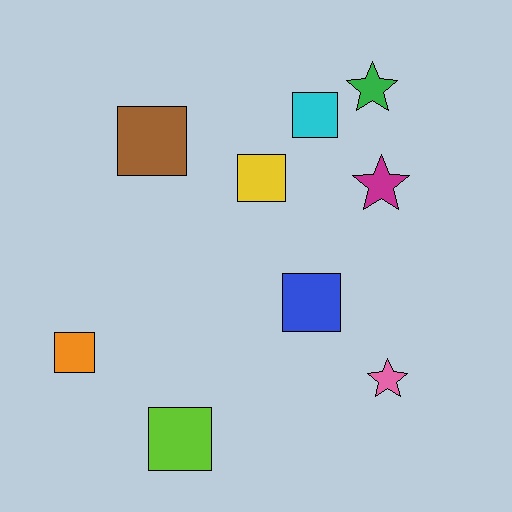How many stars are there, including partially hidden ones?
There are 3 stars.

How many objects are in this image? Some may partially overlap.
There are 9 objects.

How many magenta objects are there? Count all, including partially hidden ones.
There is 1 magenta object.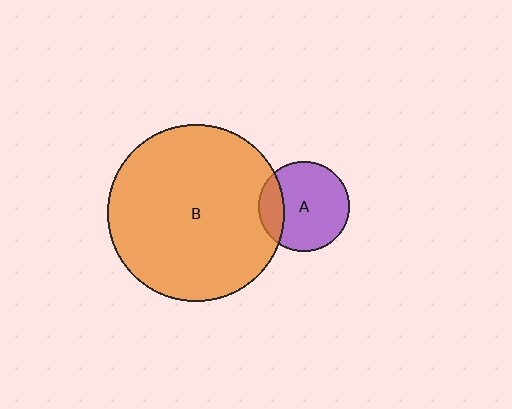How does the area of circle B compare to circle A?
Approximately 3.8 times.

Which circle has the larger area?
Circle B (orange).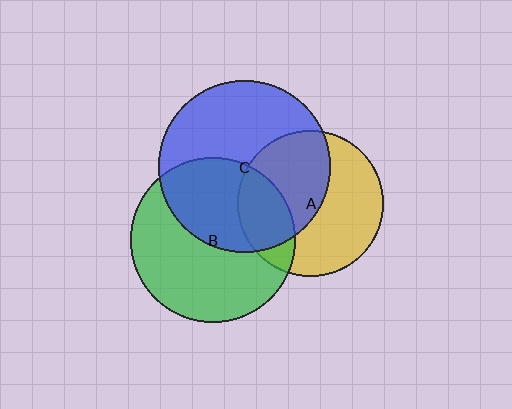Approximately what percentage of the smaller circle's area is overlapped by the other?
Approximately 50%.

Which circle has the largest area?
Circle C (blue).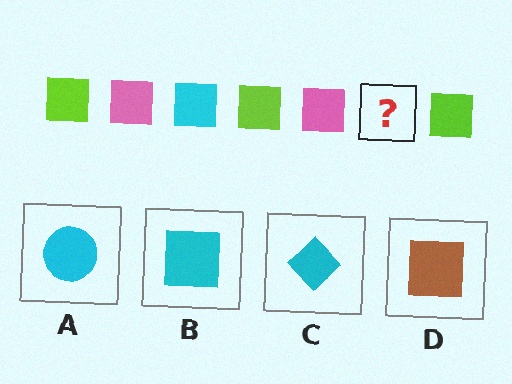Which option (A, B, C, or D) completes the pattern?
B.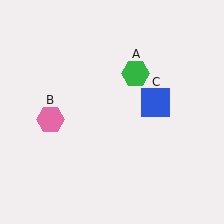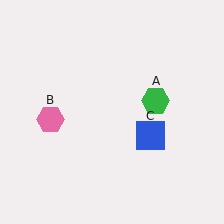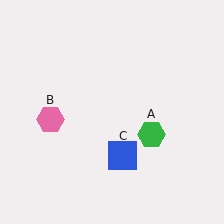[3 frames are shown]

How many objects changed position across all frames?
2 objects changed position: green hexagon (object A), blue square (object C).